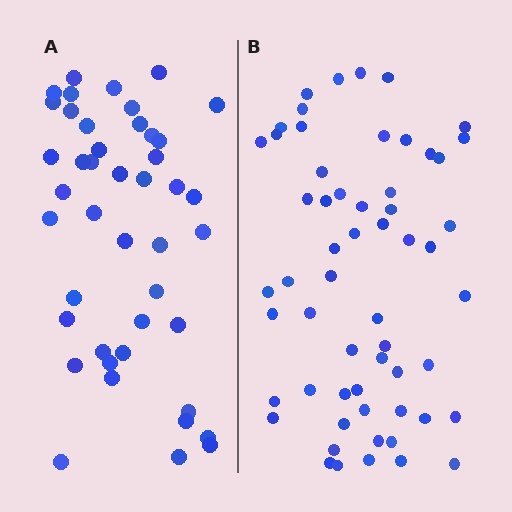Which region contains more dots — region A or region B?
Region B (the right region) has more dots.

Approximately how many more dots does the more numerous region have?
Region B has approximately 15 more dots than region A.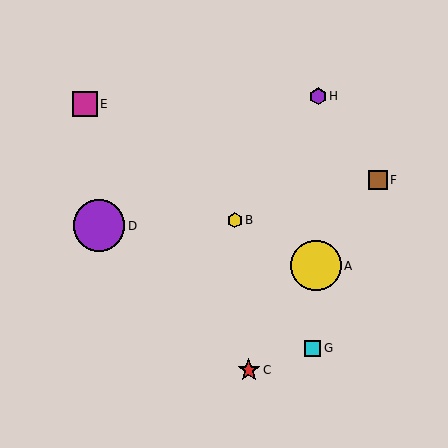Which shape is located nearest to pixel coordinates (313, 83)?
The purple hexagon (labeled H) at (318, 96) is nearest to that location.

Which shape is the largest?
The purple circle (labeled D) is the largest.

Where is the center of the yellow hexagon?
The center of the yellow hexagon is at (235, 220).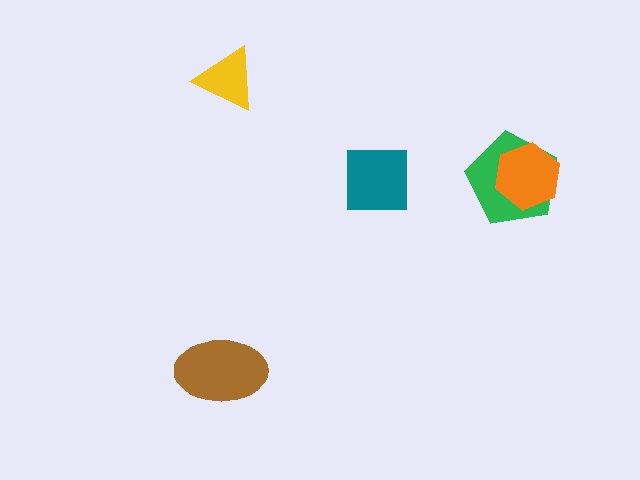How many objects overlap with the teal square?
0 objects overlap with the teal square.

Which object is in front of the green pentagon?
The orange hexagon is in front of the green pentagon.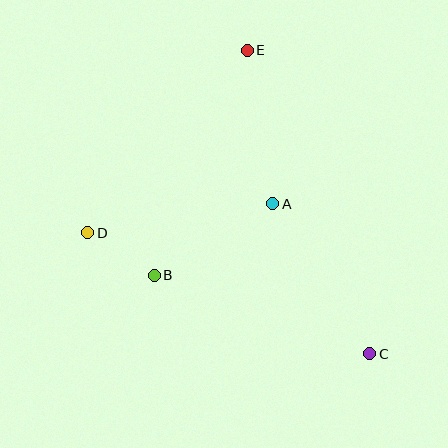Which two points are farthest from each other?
Points C and E are farthest from each other.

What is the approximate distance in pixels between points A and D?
The distance between A and D is approximately 188 pixels.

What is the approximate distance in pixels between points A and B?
The distance between A and B is approximately 139 pixels.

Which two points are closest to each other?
Points B and D are closest to each other.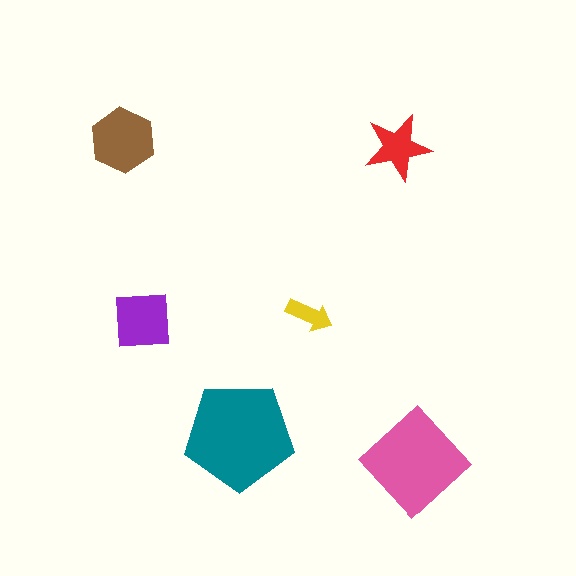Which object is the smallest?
The yellow arrow.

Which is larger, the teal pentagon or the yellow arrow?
The teal pentagon.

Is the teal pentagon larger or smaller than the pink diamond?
Larger.